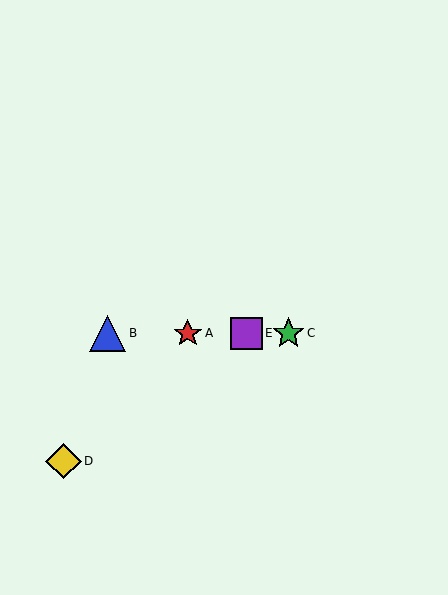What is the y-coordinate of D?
Object D is at y≈461.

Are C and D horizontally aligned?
No, C is at y≈333 and D is at y≈461.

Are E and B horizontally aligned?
Yes, both are at y≈333.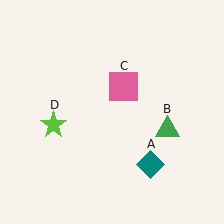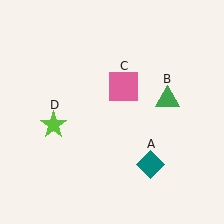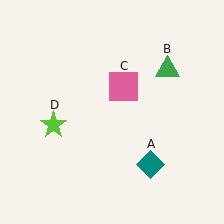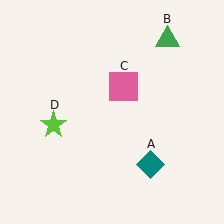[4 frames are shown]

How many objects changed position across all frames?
1 object changed position: green triangle (object B).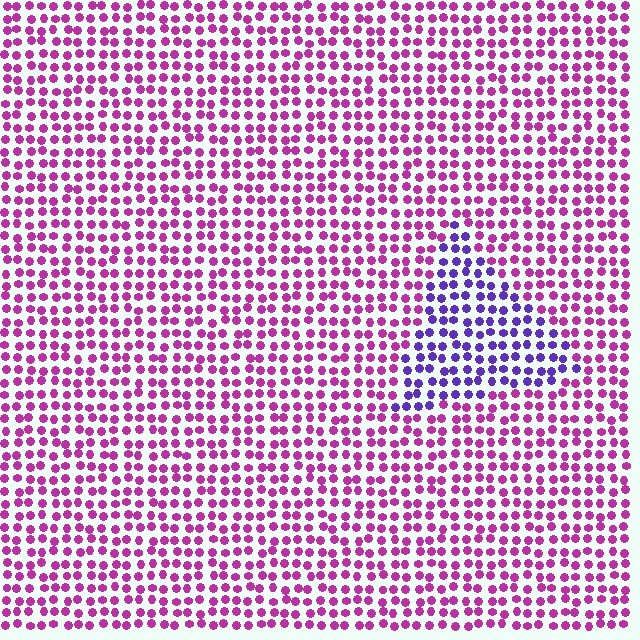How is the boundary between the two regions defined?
The boundary is defined purely by a slight shift in hue (about 51 degrees). Spacing, size, and orientation are identical on both sides.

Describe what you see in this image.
The image is filled with small magenta elements in a uniform arrangement. A triangle-shaped region is visible where the elements are tinted to a slightly different hue, forming a subtle color boundary.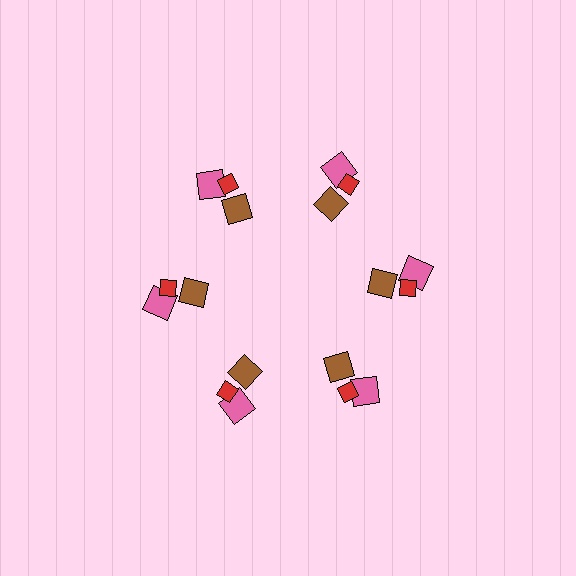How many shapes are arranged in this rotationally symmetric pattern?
There are 18 shapes, arranged in 6 groups of 3.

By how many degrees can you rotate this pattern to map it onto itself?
The pattern maps onto itself every 60 degrees of rotation.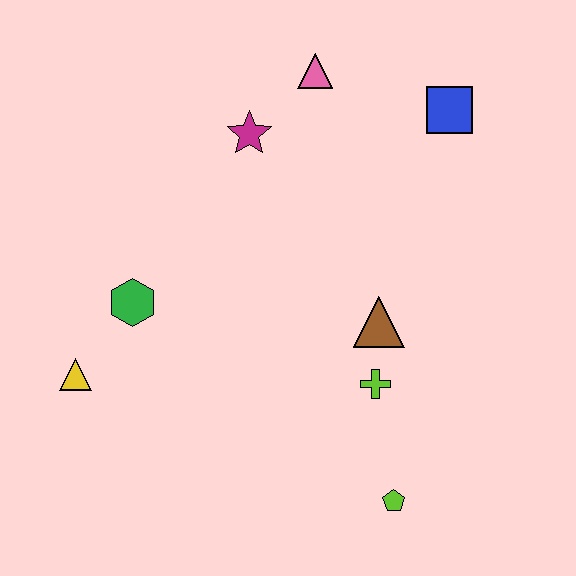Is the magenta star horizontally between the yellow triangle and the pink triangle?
Yes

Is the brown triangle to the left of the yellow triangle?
No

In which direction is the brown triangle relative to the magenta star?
The brown triangle is below the magenta star.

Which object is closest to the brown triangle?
The lime cross is closest to the brown triangle.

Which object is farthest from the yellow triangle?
The blue square is farthest from the yellow triangle.